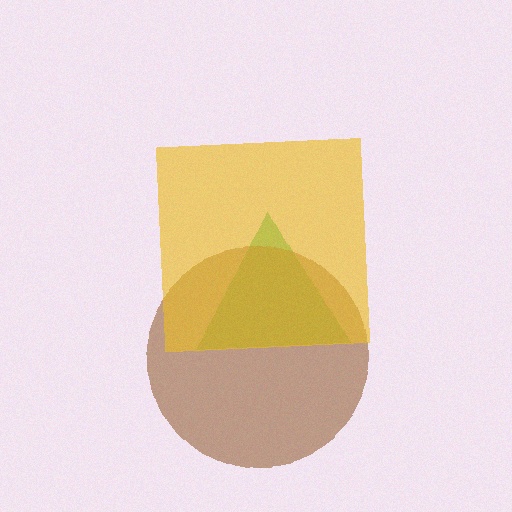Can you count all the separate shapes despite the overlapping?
Yes, there are 3 separate shapes.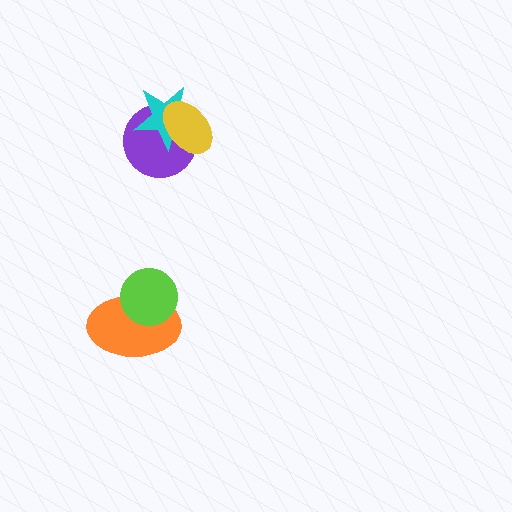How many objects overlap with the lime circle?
1 object overlaps with the lime circle.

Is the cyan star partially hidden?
Yes, it is partially covered by another shape.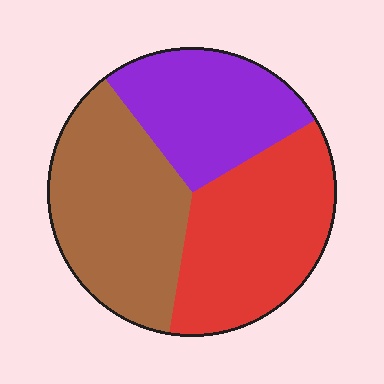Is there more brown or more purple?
Brown.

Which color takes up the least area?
Purple, at roughly 25%.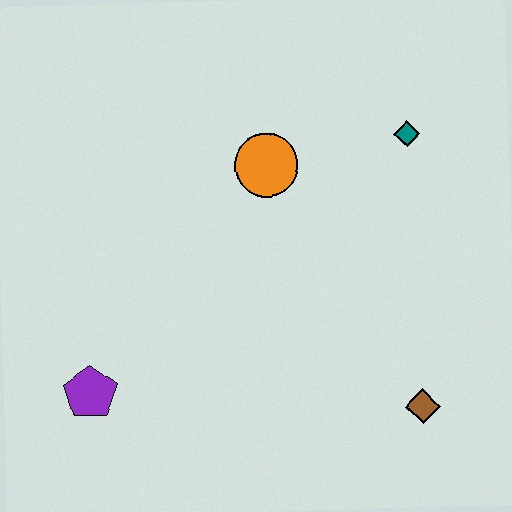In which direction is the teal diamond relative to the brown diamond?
The teal diamond is above the brown diamond.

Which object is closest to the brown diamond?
The teal diamond is closest to the brown diamond.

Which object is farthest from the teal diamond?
The purple pentagon is farthest from the teal diamond.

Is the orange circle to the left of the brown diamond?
Yes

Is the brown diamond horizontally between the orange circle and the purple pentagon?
No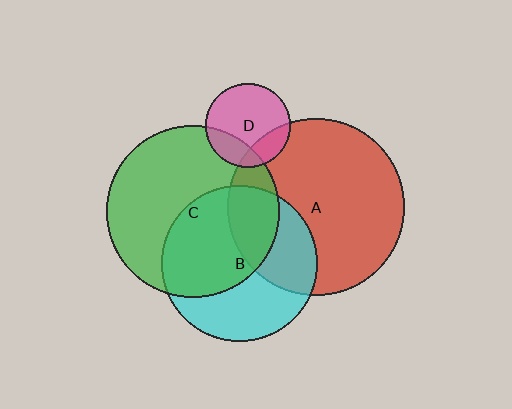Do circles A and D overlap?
Yes.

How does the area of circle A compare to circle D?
Approximately 4.3 times.